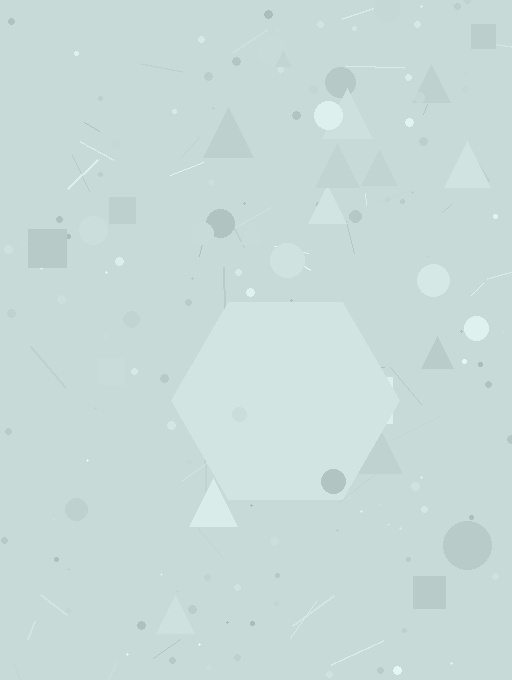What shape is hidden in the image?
A hexagon is hidden in the image.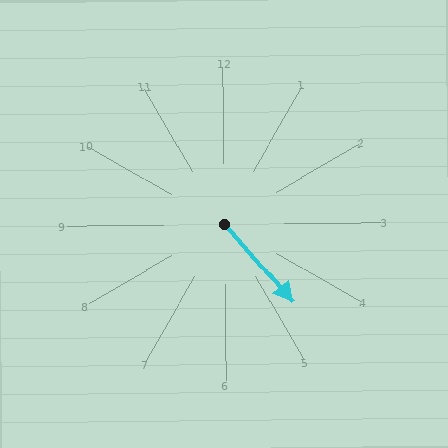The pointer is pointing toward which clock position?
Roughly 5 o'clock.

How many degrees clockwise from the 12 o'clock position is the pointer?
Approximately 139 degrees.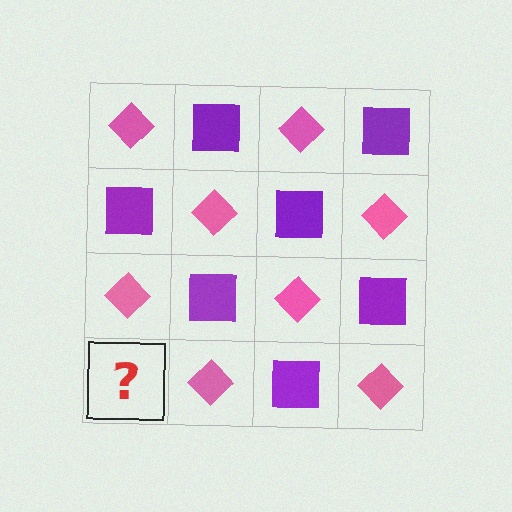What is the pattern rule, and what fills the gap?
The rule is that it alternates pink diamond and purple square in a checkerboard pattern. The gap should be filled with a purple square.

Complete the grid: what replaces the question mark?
The question mark should be replaced with a purple square.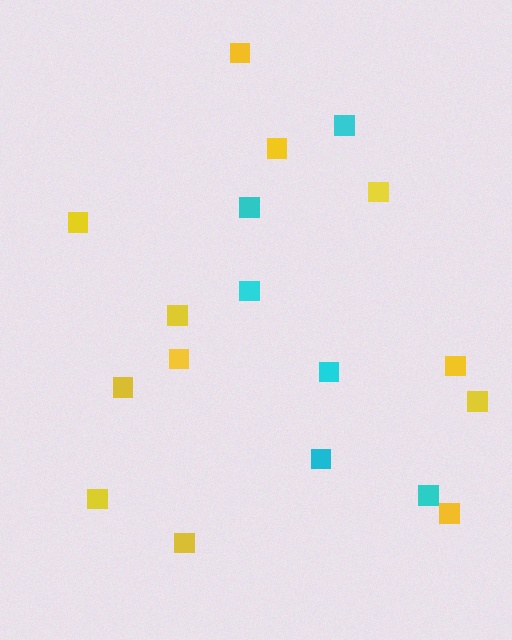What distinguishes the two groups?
There are 2 groups: one group of cyan squares (6) and one group of yellow squares (12).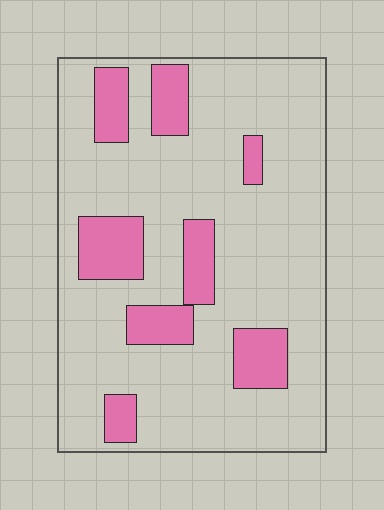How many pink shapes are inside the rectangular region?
8.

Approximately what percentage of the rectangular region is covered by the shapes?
Approximately 20%.